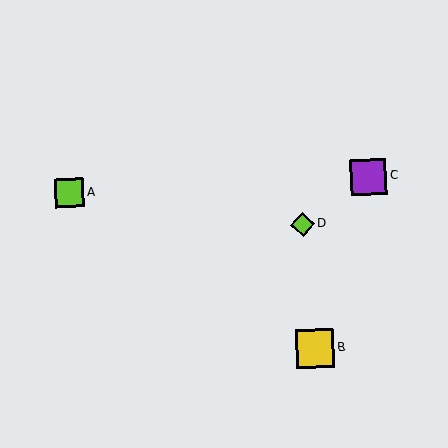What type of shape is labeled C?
Shape C is a purple square.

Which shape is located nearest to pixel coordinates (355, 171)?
The purple square (labeled C) at (369, 177) is nearest to that location.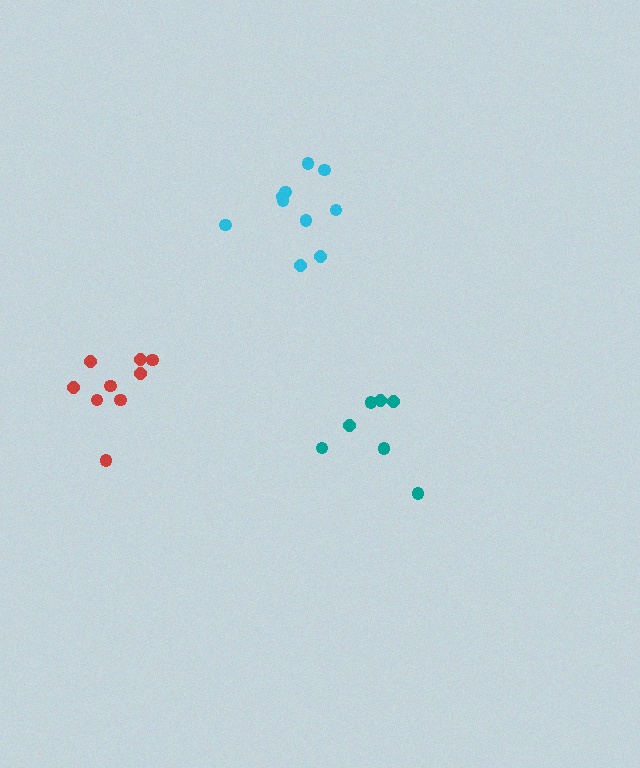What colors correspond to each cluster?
The clusters are colored: teal, red, cyan.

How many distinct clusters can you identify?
There are 3 distinct clusters.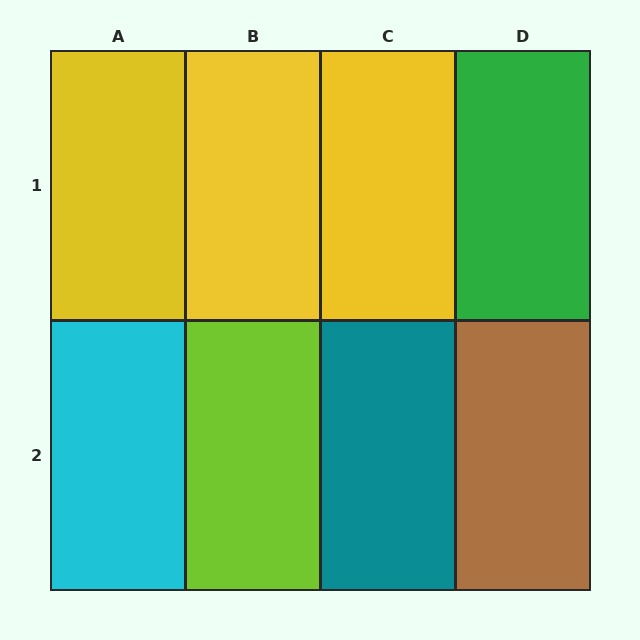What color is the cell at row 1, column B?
Yellow.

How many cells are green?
1 cell is green.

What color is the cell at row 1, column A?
Yellow.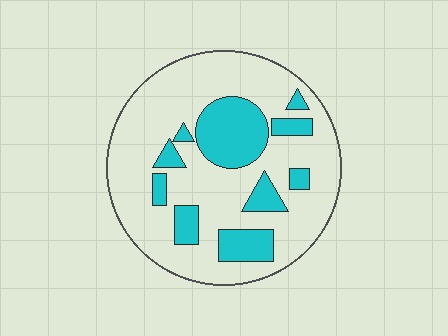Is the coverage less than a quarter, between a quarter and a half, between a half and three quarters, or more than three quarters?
Less than a quarter.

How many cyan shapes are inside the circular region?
10.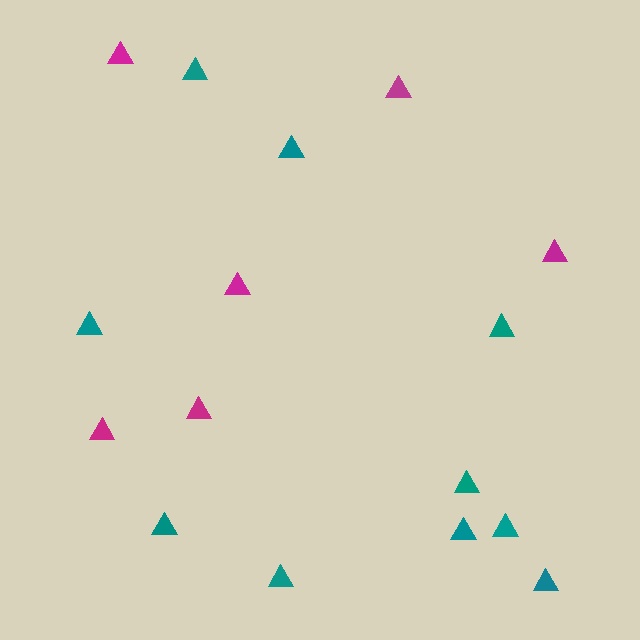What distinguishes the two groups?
There are 2 groups: one group of magenta triangles (6) and one group of teal triangles (10).